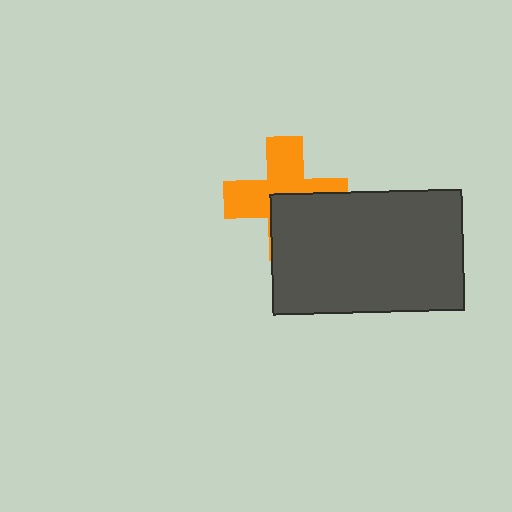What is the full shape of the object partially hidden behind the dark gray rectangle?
The partially hidden object is an orange cross.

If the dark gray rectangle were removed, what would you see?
You would see the complete orange cross.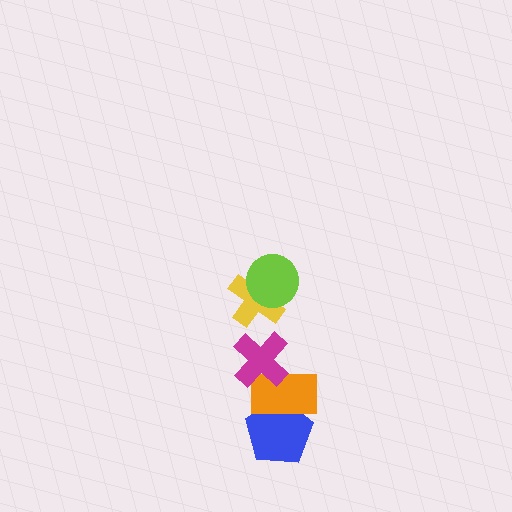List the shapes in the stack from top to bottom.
From top to bottom: the lime circle, the yellow cross, the magenta cross, the orange rectangle, the blue pentagon.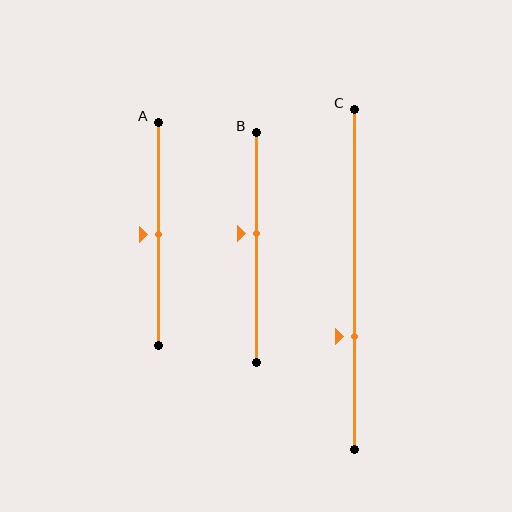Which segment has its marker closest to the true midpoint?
Segment A has its marker closest to the true midpoint.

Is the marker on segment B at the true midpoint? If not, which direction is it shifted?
No, the marker on segment B is shifted upward by about 6% of the segment length.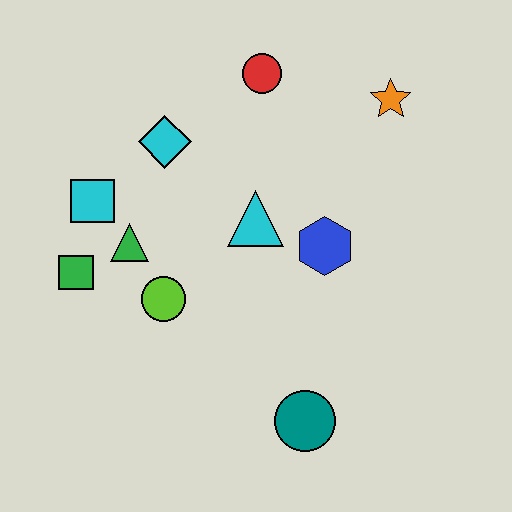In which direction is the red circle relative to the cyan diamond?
The red circle is to the right of the cyan diamond.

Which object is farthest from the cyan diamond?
The teal circle is farthest from the cyan diamond.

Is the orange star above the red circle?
No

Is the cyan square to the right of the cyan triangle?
No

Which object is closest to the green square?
The green triangle is closest to the green square.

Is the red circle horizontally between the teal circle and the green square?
Yes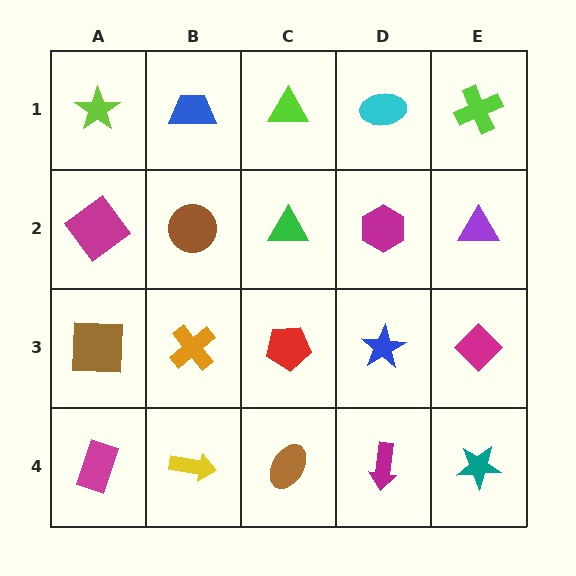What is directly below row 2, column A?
A brown square.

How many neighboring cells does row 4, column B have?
3.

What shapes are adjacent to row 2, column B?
A blue trapezoid (row 1, column B), an orange cross (row 3, column B), a magenta diamond (row 2, column A), a green triangle (row 2, column C).